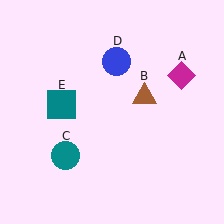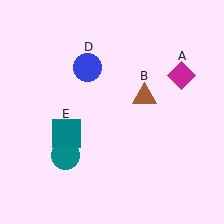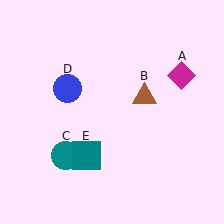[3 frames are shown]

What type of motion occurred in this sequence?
The blue circle (object D), teal square (object E) rotated counterclockwise around the center of the scene.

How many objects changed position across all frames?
2 objects changed position: blue circle (object D), teal square (object E).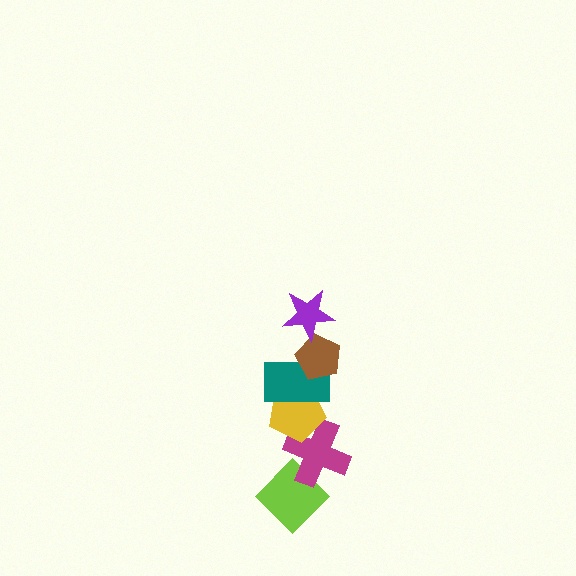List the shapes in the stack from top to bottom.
From top to bottom: the purple star, the brown pentagon, the teal rectangle, the yellow pentagon, the magenta cross, the lime diamond.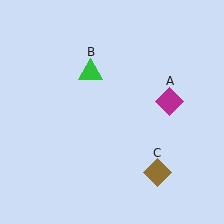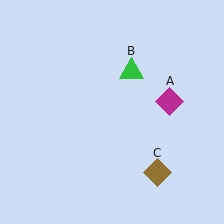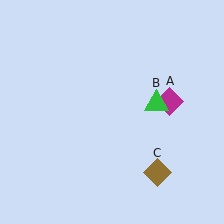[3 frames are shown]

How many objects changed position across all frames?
1 object changed position: green triangle (object B).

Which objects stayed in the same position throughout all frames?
Magenta diamond (object A) and brown diamond (object C) remained stationary.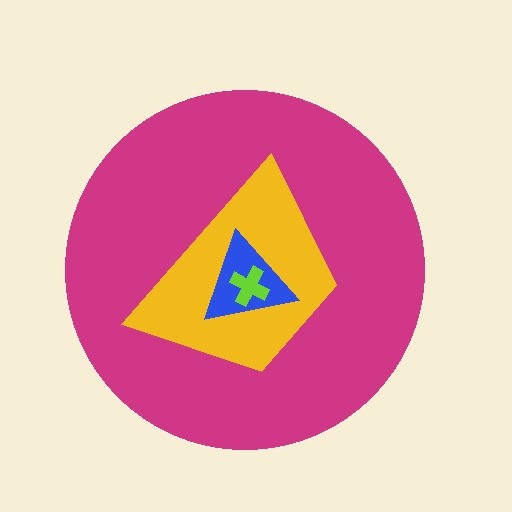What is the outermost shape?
The magenta circle.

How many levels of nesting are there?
4.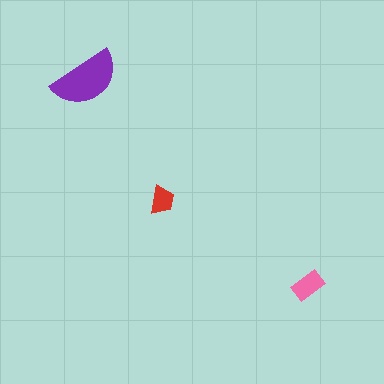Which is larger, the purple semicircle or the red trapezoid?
The purple semicircle.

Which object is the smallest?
The red trapezoid.